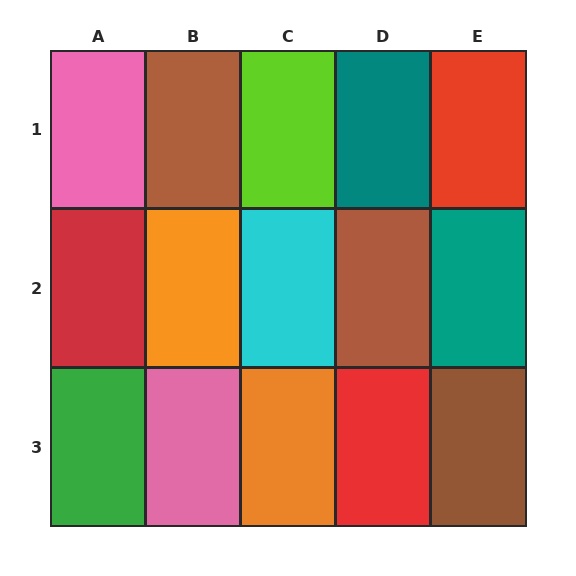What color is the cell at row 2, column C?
Cyan.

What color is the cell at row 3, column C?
Orange.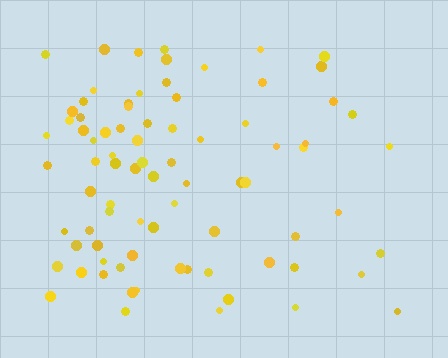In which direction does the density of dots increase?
From right to left, with the left side densest.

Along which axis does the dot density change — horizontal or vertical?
Horizontal.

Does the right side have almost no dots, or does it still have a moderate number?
Still a moderate number, just noticeably fewer than the left.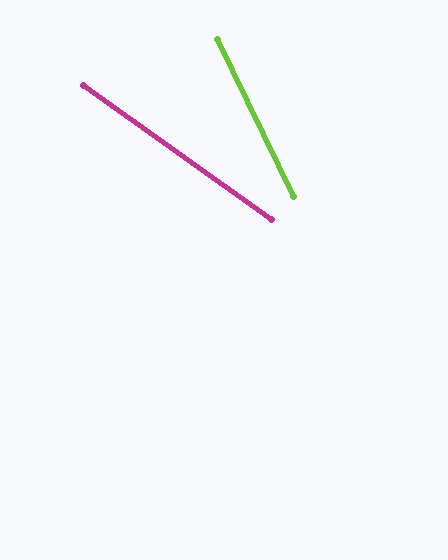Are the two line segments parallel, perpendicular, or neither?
Neither parallel nor perpendicular — they differ by about 29°.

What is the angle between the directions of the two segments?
Approximately 29 degrees.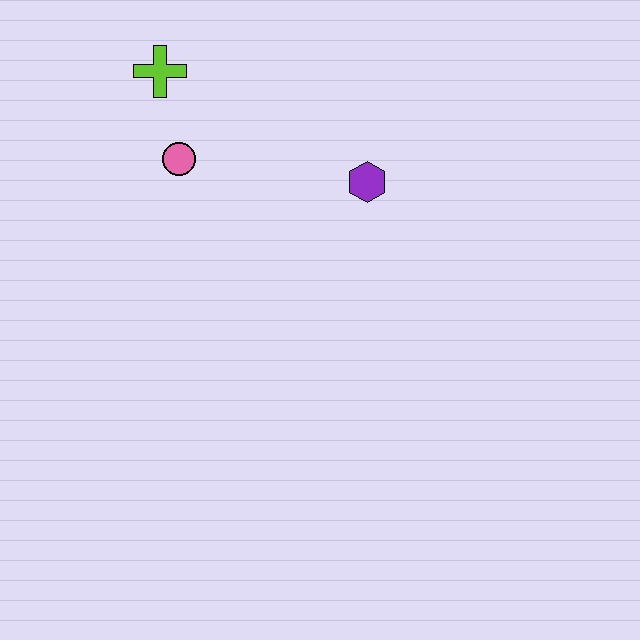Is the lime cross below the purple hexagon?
No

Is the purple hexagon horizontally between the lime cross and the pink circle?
No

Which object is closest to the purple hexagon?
The pink circle is closest to the purple hexagon.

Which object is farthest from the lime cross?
The purple hexagon is farthest from the lime cross.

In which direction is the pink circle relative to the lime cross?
The pink circle is below the lime cross.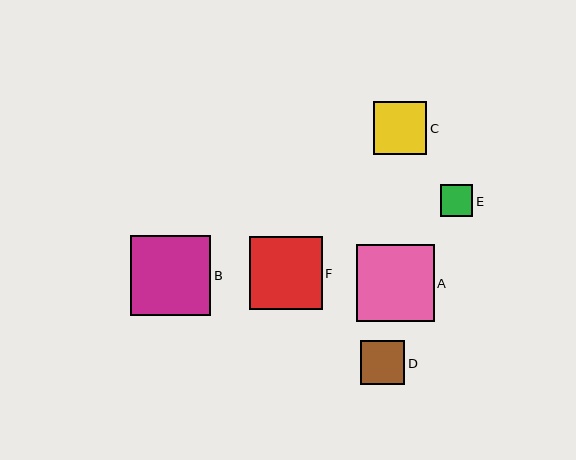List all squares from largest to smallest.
From largest to smallest: B, A, F, C, D, E.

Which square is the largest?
Square B is the largest with a size of approximately 80 pixels.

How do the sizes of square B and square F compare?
Square B and square F are approximately the same size.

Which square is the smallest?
Square E is the smallest with a size of approximately 32 pixels.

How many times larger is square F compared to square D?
Square F is approximately 1.7 times the size of square D.